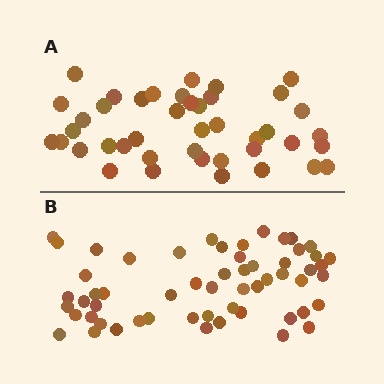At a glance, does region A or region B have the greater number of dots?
Region B (the bottom region) has more dots.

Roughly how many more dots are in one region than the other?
Region B has approximately 15 more dots than region A.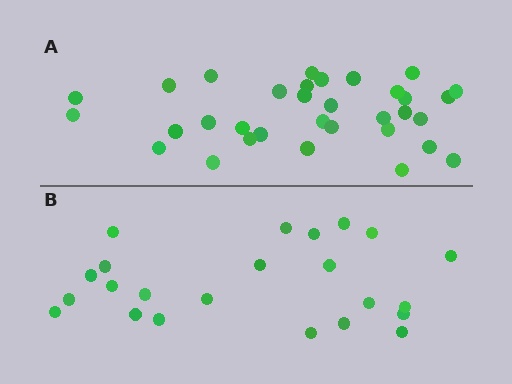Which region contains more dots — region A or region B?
Region A (the top region) has more dots.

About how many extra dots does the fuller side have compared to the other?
Region A has roughly 10 or so more dots than region B.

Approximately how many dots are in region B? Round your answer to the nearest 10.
About 20 dots. (The exact count is 23, which rounds to 20.)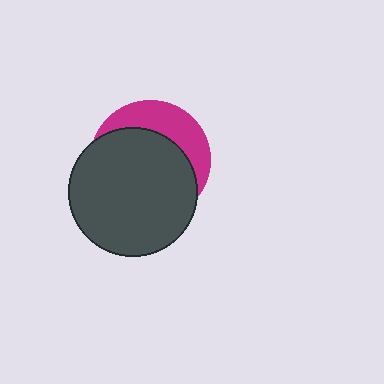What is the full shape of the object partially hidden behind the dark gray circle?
The partially hidden object is a magenta circle.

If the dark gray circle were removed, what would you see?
You would see the complete magenta circle.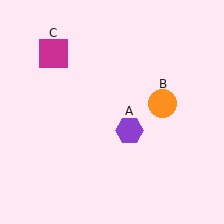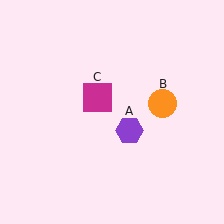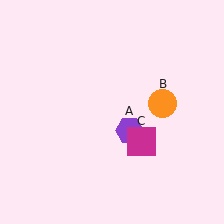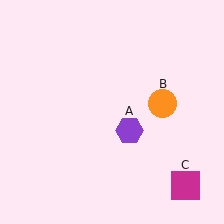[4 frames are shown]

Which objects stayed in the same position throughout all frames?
Purple hexagon (object A) and orange circle (object B) remained stationary.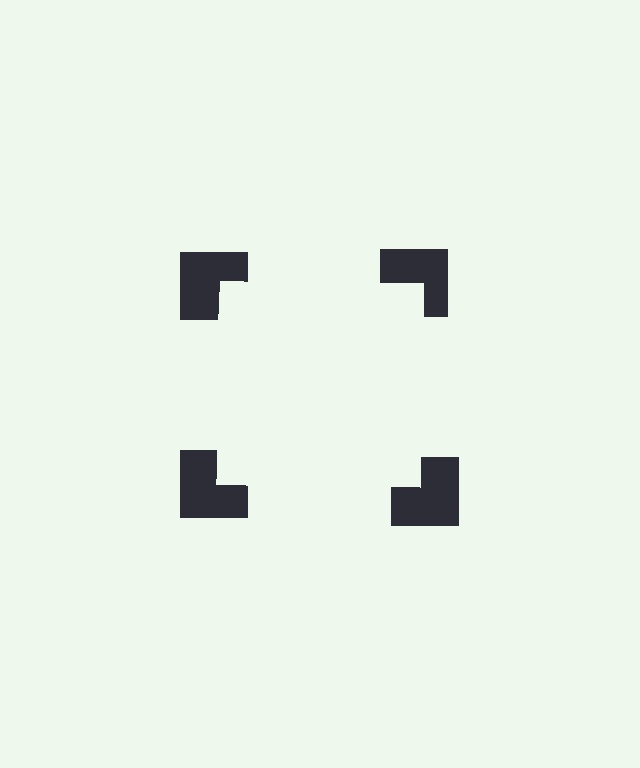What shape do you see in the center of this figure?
An illusory square — its edges are inferred from the aligned wedge cuts in the notched squares, not physically drawn.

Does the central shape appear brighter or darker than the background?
It typically appears slightly brighter than the background, even though no actual brightness change is drawn.